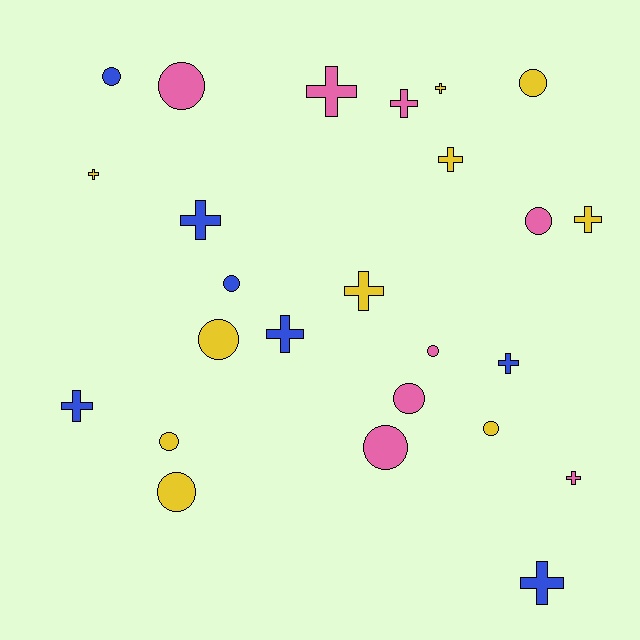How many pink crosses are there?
There are 3 pink crosses.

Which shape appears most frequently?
Cross, with 13 objects.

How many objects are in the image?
There are 25 objects.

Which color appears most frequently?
Yellow, with 10 objects.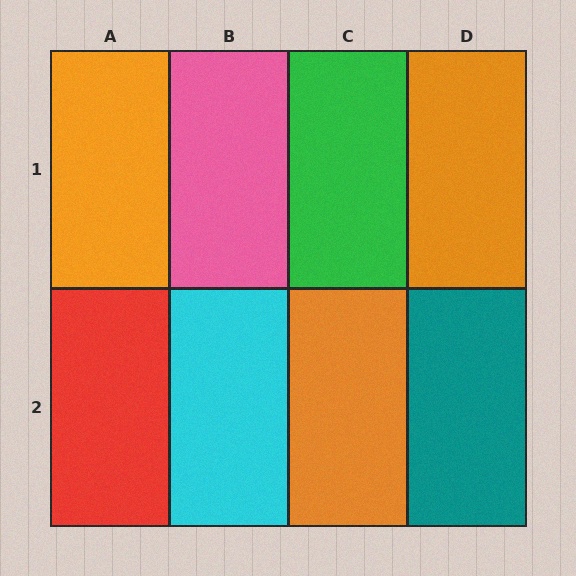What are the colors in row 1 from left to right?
Orange, pink, green, orange.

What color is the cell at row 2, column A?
Red.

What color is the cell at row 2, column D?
Teal.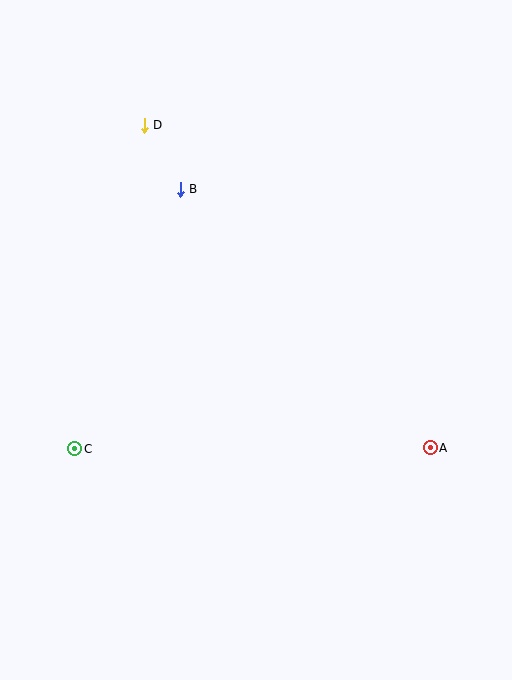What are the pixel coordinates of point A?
Point A is at (430, 448).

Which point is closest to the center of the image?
Point B at (180, 189) is closest to the center.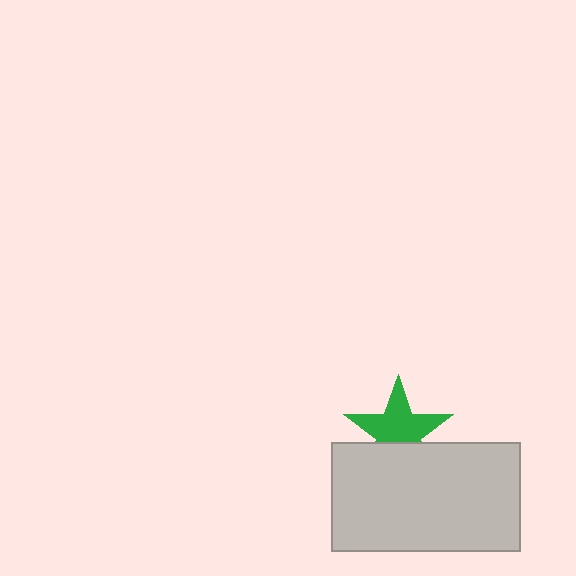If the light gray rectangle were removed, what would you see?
You would see the complete green star.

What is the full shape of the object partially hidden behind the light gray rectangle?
The partially hidden object is a green star.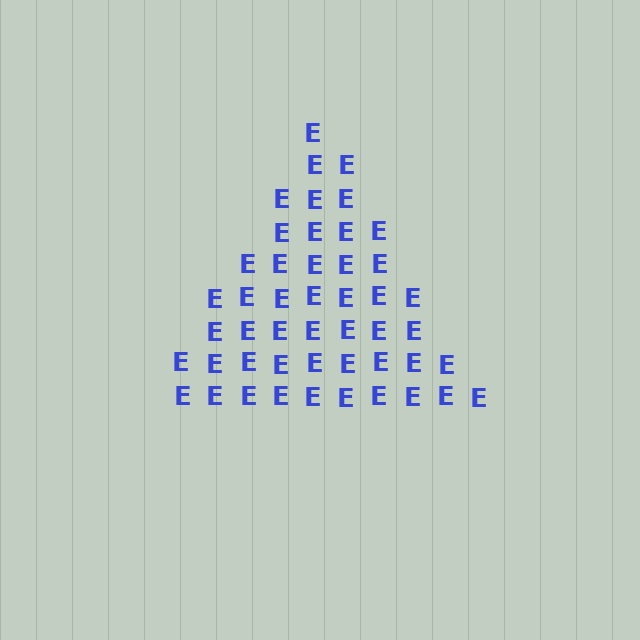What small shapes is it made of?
It is made of small letter E's.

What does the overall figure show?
The overall figure shows a triangle.